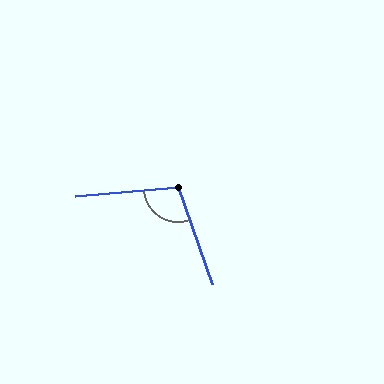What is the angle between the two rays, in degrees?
Approximately 105 degrees.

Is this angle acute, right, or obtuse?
It is obtuse.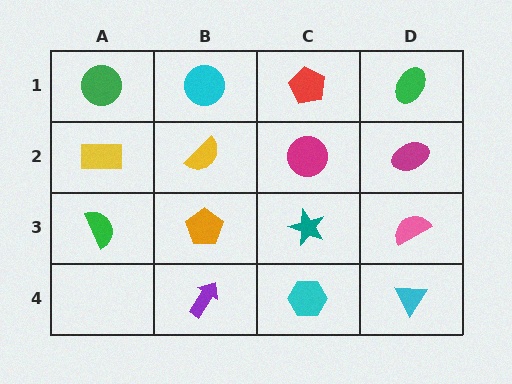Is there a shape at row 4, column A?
No, that cell is empty.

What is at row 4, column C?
A cyan hexagon.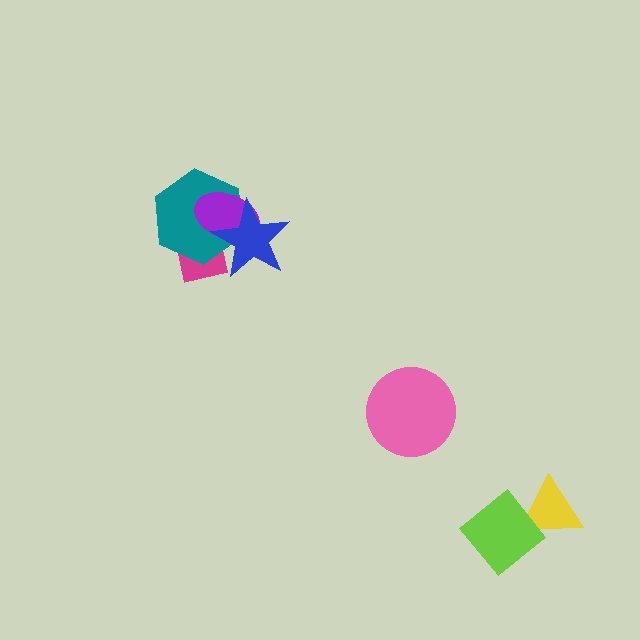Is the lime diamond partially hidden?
No, no other shape covers it.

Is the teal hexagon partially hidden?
Yes, it is partially covered by another shape.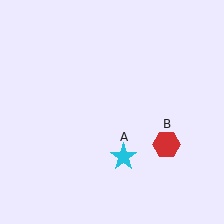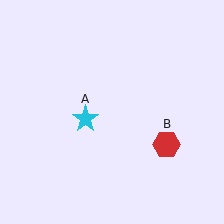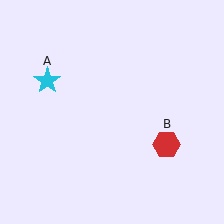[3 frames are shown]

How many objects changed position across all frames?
1 object changed position: cyan star (object A).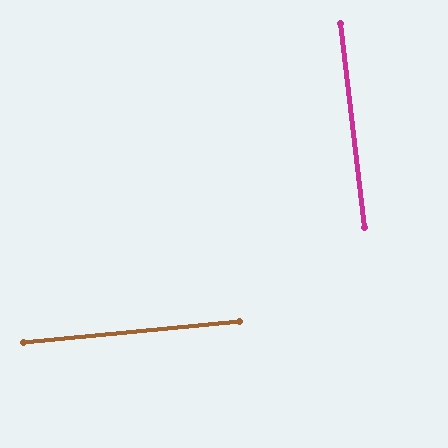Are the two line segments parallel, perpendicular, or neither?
Perpendicular — they meet at approximately 89°.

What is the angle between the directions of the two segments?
Approximately 89 degrees.